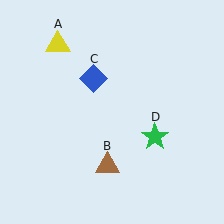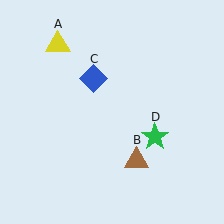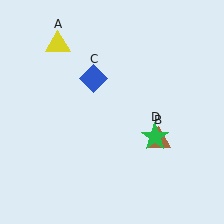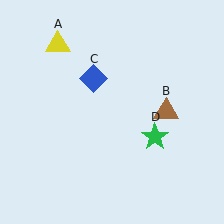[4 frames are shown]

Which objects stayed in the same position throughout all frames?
Yellow triangle (object A) and blue diamond (object C) and green star (object D) remained stationary.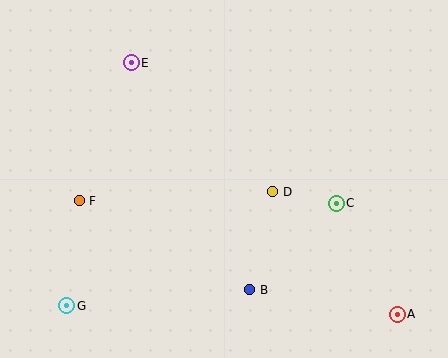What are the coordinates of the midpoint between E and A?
The midpoint between E and A is at (264, 188).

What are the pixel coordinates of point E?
Point E is at (131, 63).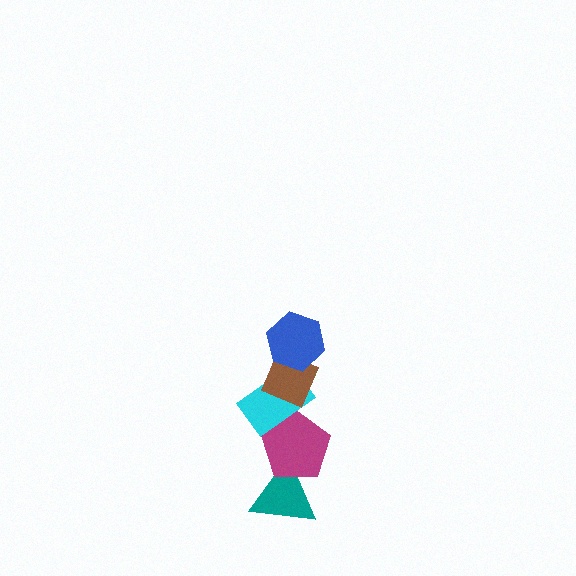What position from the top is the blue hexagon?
The blue hexagon is 1st from the top.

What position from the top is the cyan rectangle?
The cyan rectangle is 3rd from the top.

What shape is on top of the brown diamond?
The blue hexagon is on top of the brown diamond.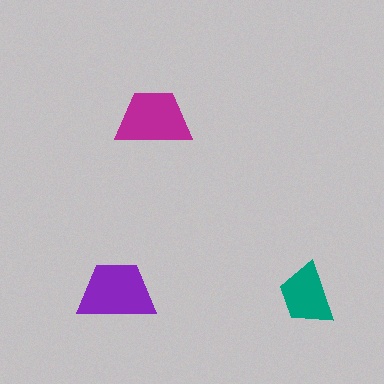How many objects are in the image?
There are 3 objects in the image.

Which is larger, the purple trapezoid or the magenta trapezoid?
The purple one.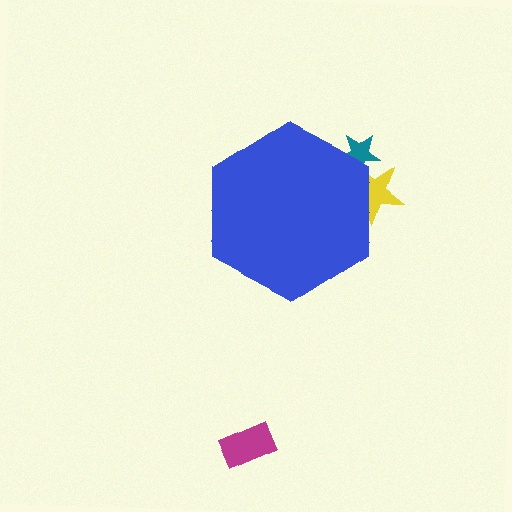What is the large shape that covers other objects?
A blue hexagon.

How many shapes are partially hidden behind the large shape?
2 shapes are partially hidden.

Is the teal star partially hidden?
Yes, the teal star is partially hidden behind the blue hexagon.